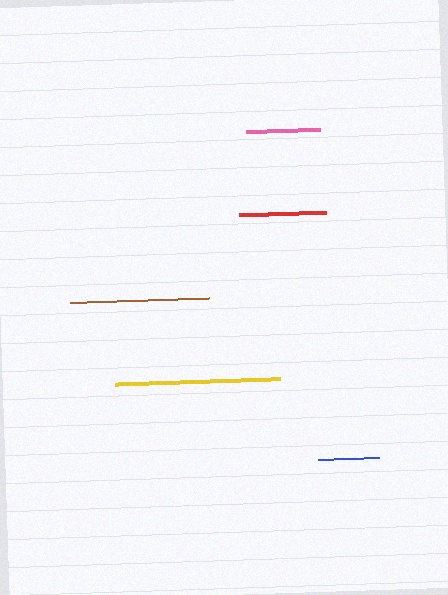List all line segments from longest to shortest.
From longest to shortest: yellow, brown, red, pink, blue.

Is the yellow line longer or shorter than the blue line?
The yellow line is longer than the blue line.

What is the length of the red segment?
The red segment is approximately 87 pixels long.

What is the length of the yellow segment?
The yellow segment is approximately 166 pixels long.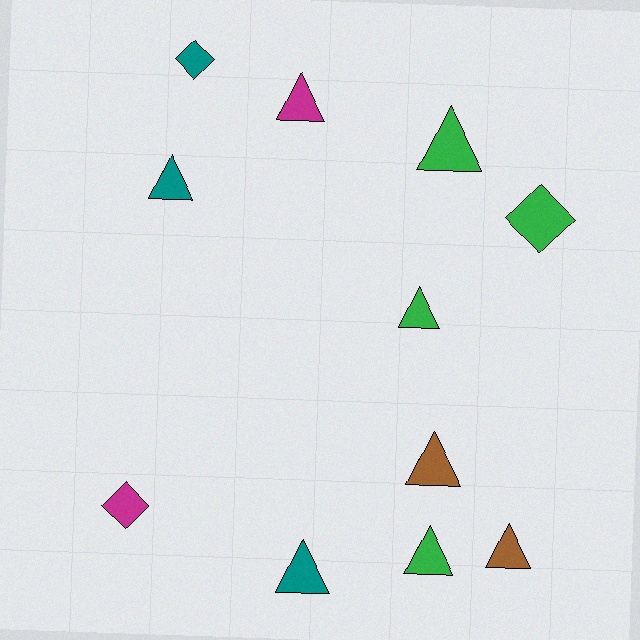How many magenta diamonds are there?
There is 1 magenta diamond.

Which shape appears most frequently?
Triangle, with 8 objects.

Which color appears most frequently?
Green, with 4 objects.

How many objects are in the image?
There are 11 objects.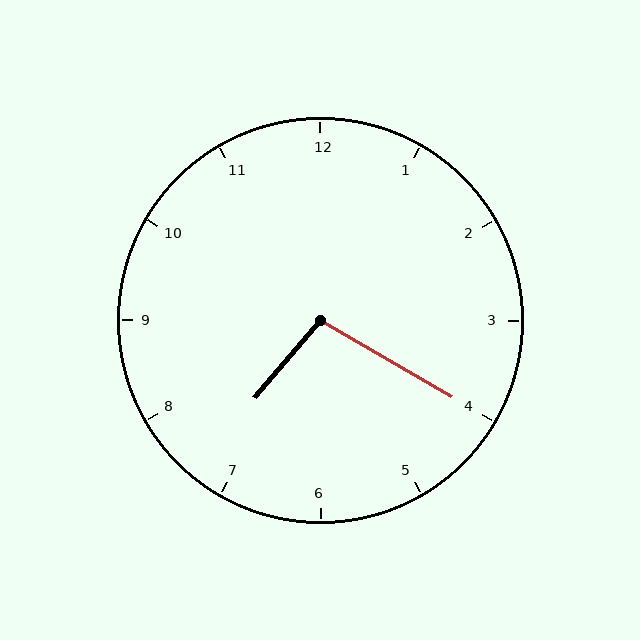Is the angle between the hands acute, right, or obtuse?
It is obtuse.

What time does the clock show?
7:20.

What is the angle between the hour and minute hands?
Approximately 100 degrees.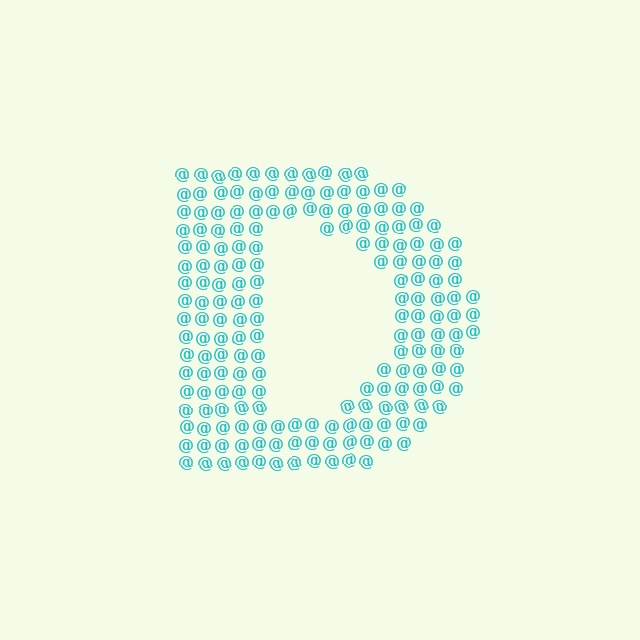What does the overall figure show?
The overall figure shows the letter D.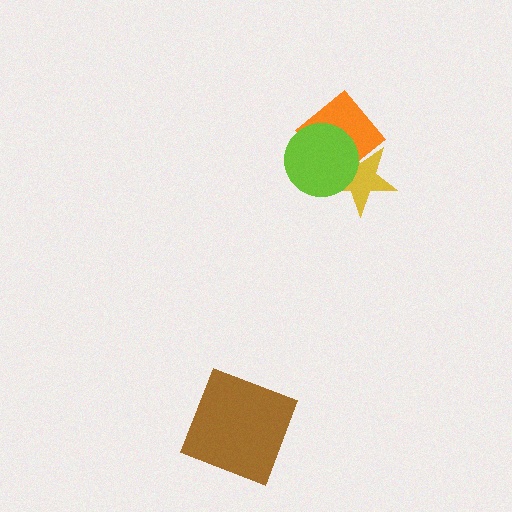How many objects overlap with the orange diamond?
2 objects overlap with the orange diamond.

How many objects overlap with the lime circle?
2 objects overlap with the lime circle.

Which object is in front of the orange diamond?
The lime circle is in front of the orange diamond.